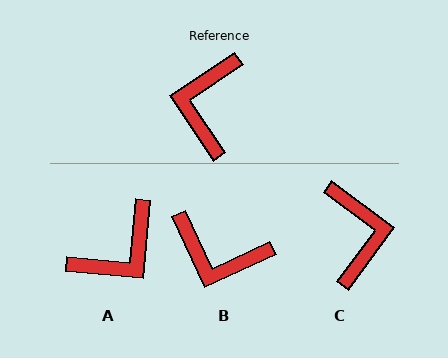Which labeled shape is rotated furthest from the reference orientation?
C, about 160 degrees away.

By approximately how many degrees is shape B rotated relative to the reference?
Approximately 81 degrees counter-clockwise.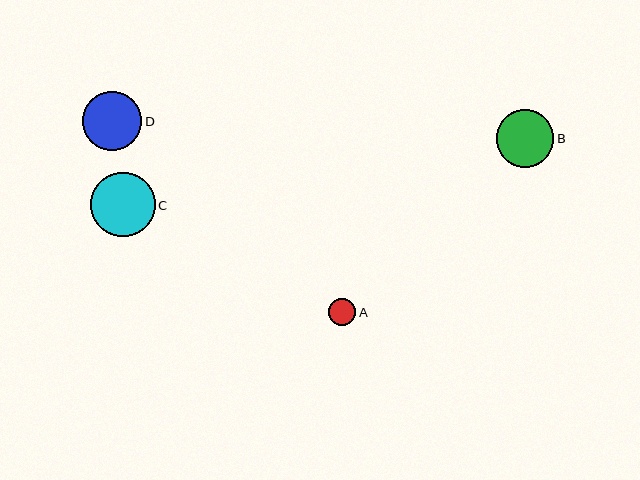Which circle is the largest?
Circle C is the largest with a size of approximately 65 pixels.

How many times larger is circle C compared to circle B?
Circle C is approximately 1.1 times the size of circle B.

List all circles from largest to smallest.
From largest to smallest: C, D, B, A.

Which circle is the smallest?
Circle A is the smallest with a size of approximately 27 pixels.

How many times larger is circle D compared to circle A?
Circle D is approximately 2.2 times the size of circle A.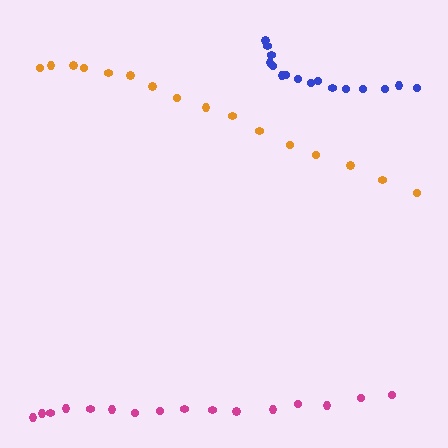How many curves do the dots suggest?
There are 3 distinct paths.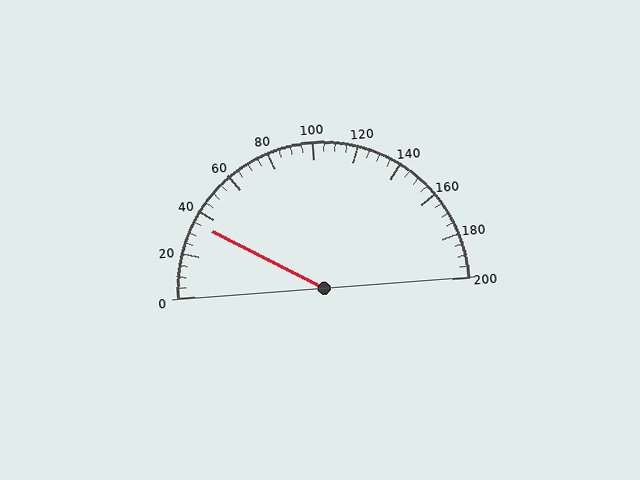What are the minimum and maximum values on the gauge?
The gauge ranges from 0 to 200.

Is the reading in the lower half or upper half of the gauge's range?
The reading is in the lower half of the range (0 to 200).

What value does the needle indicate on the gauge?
The needle indicates approximately 35.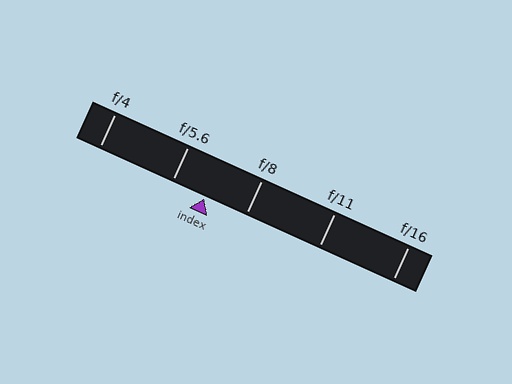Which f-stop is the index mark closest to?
The index mark is closest to f/5.6.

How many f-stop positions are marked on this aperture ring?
There are 5 f-stop positions marked.